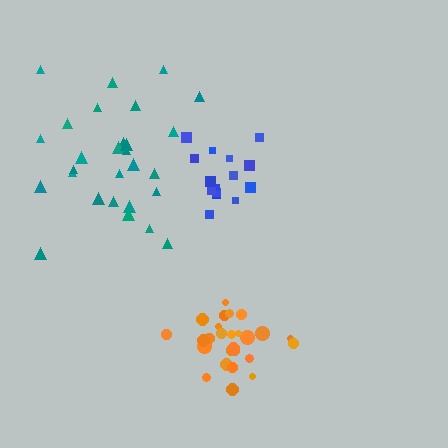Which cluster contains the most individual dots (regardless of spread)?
Teal (28).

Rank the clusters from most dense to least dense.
orange, blue, teal.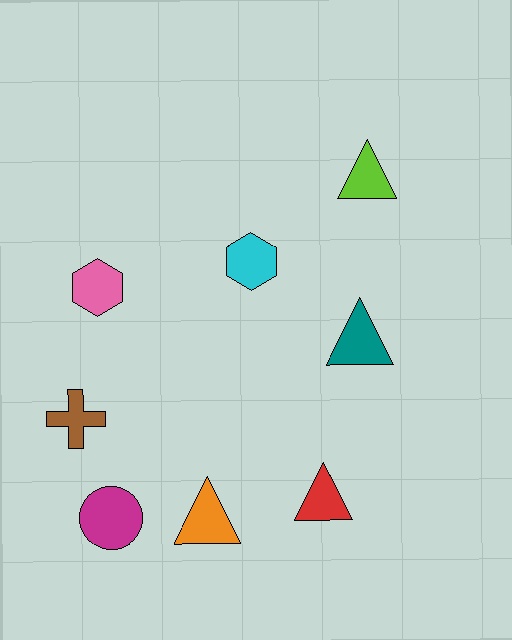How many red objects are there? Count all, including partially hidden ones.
There is 1 red object.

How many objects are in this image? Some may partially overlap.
There are 8 objects.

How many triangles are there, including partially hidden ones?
There are 4 triangles.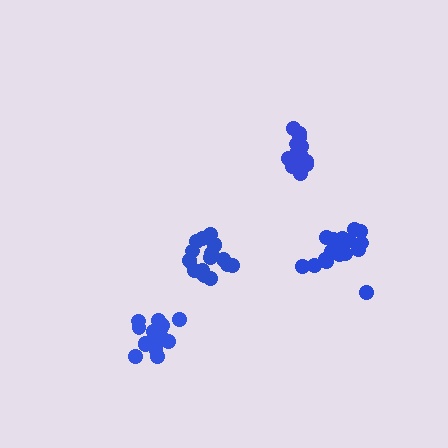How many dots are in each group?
Group 1: 15 dots, Group 2: 15 dots, Group 3: 18 dots, Group 4: 20 dots (68 total).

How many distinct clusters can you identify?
There are 4 distinct clusters.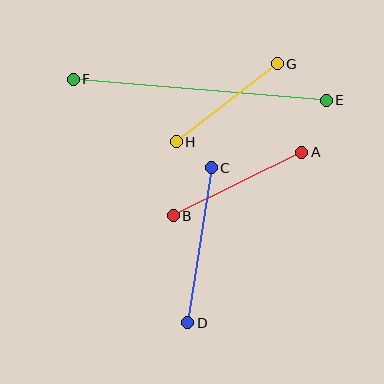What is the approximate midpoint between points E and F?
The midpoint is at approximately (200, 90) pixels.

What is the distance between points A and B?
The distance is approximately 144 pixels.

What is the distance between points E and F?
The distance is approximately 254 pixels.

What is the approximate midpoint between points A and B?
The midpoint is at approximately (238, 184) pixels.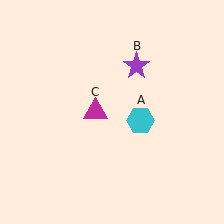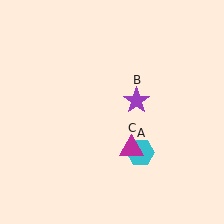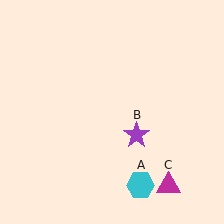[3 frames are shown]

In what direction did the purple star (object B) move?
The purple star (object B) moved down.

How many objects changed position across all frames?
3 objects changed position: cyan hexagon (object A), purple star (object B), magenta triangle (object C).